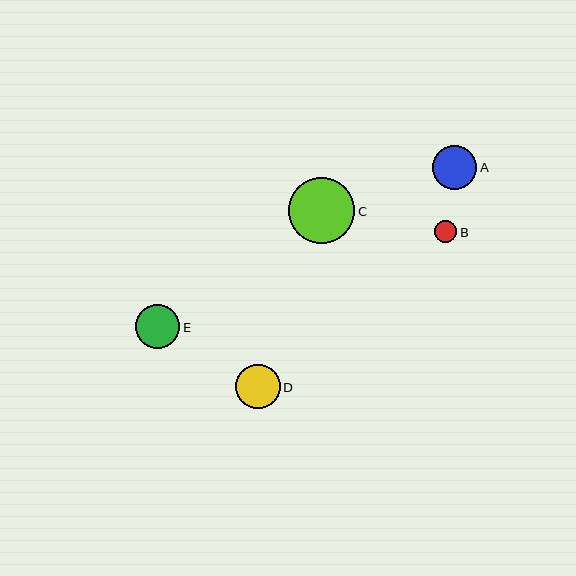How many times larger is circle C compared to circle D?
Circle C is approximately 1.5 times the size of circle D.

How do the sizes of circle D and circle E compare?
Circle D and circle E are approximately the same size.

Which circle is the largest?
Circle C is the largest with a size of approximately 67 pixels.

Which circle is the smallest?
Circle B is the smallest with a size of approximately 22 pixels.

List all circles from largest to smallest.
From largest to smallest: C, A, D, E, B.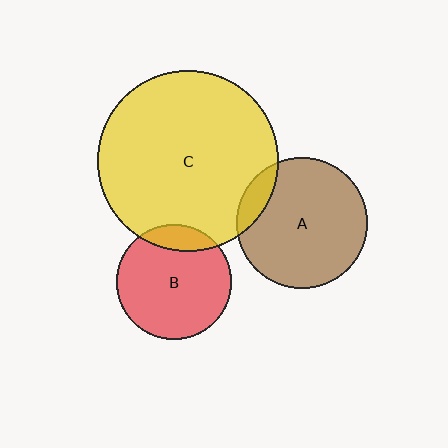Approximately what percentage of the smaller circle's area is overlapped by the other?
Approximately 15%.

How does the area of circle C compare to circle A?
Approximately 1.9 times.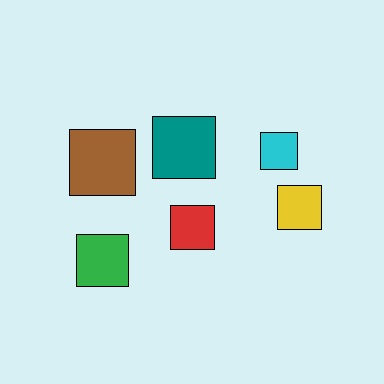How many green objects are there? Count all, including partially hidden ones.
There is 1 green object.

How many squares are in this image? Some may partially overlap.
There are 6 squares.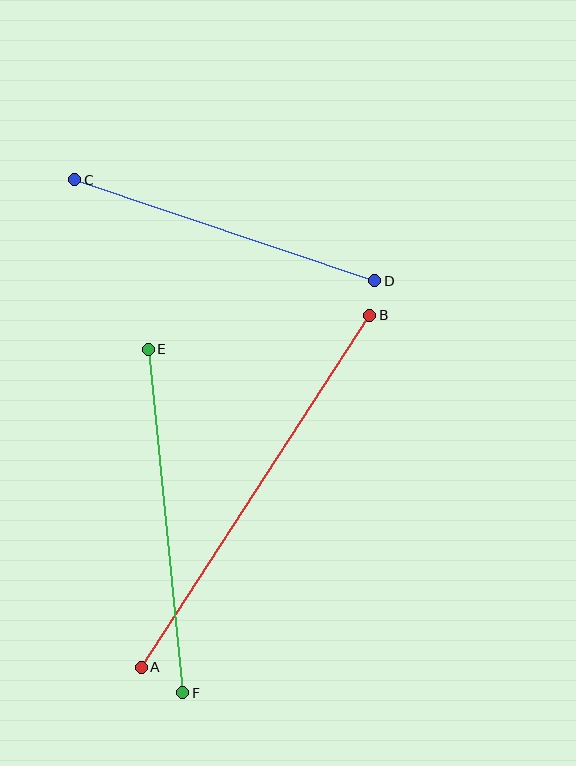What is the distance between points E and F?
The distance is approximately 345 pixels.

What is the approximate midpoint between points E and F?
The midpoint is at approximately (166, 521) pixels.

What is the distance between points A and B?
The distance is approximately 420 pixels.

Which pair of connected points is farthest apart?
Points A and B are farthest apart.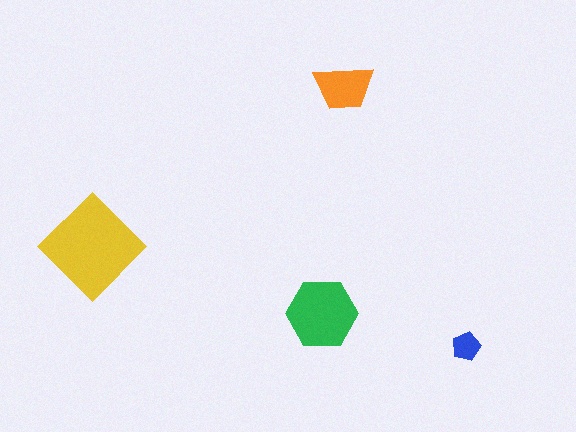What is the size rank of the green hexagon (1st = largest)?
2nd.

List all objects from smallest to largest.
The blue pentagon, the orange trapezoid, the green hexagon, the yellow diamond.